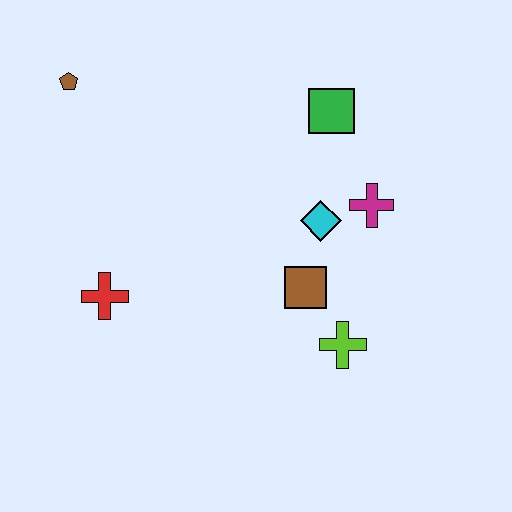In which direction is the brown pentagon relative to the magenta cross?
The brown pentagon is to the left of the magenta cross.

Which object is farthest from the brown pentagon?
The lime cross is farthest from the brown pentagon.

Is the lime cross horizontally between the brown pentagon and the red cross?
No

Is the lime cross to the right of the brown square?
Yes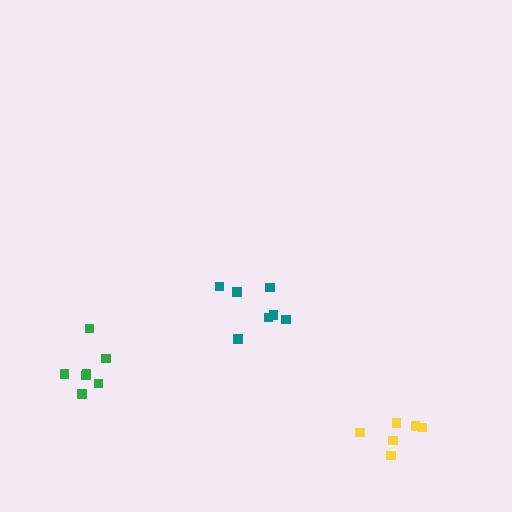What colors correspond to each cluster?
The clusters are colored: yellow, green, teal.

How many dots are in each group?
Group 1: 6 dots, Group 2: 7 dots, Group 3: 7 dots (20 total).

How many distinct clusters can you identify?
There are 3 distinct clusters.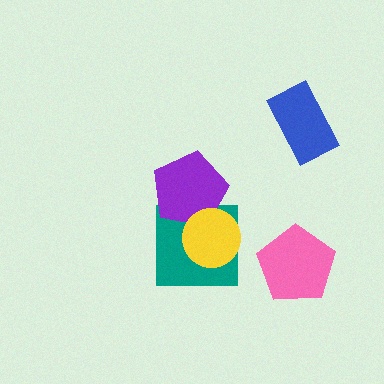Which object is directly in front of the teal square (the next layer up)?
The purple pentagon is directly in front of the teal square.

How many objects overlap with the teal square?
2 objects overlap with the teal square.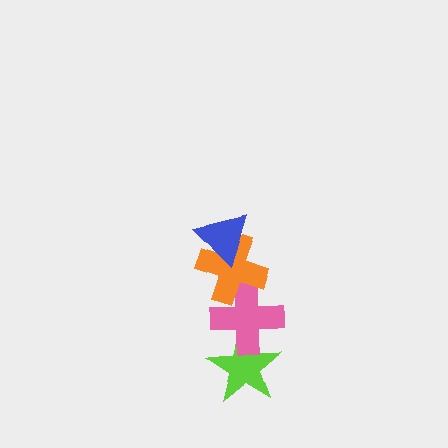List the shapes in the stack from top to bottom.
From top to bottom: the blue triangle, the orange cross, the pink cross, the lime star.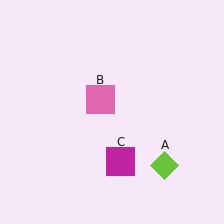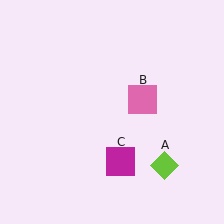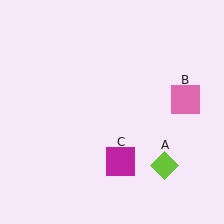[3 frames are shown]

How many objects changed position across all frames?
1 object changed position: pink square (object B).